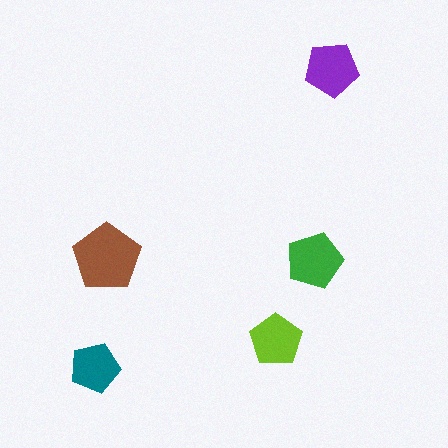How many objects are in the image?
There are 5 objects in the image.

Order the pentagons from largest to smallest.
the brown one, the green one, the purple one, the lime one, the teal one.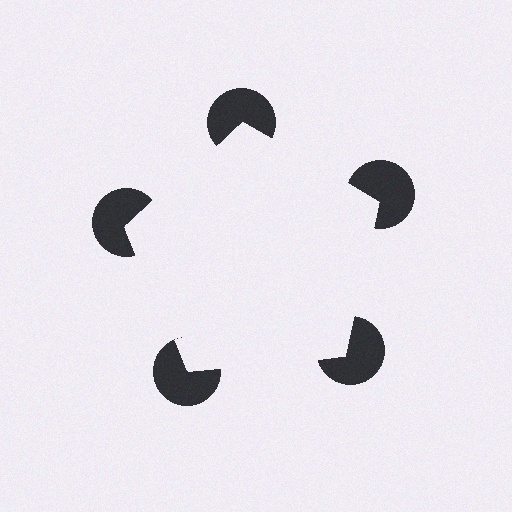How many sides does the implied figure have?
5 sides.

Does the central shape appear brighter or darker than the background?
It typically appears slightly brighter than the background, even though no actual brightness change is drawn.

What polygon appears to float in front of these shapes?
An illusory pentagon — its edges are inferred from the aligned wedge cuts in the pac-man discs, not physically drawn.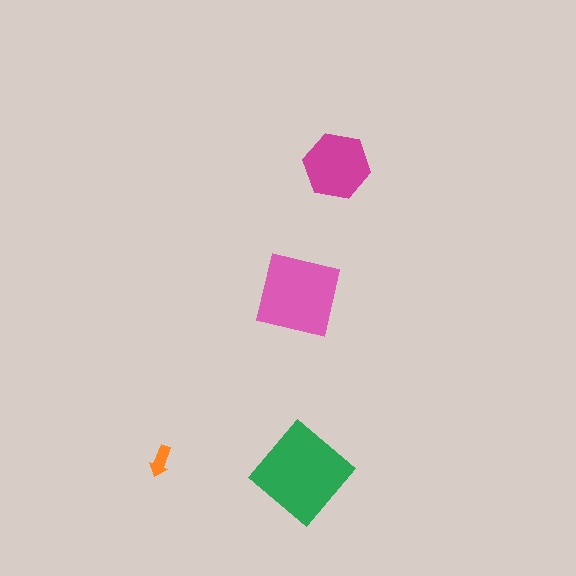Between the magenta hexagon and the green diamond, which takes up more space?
The green diamond.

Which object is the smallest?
The orange arrow.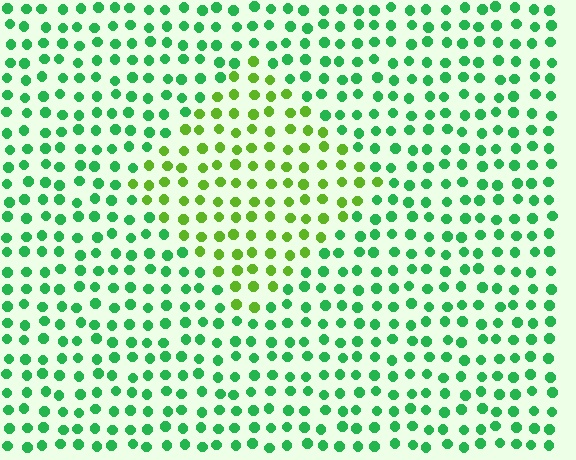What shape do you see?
I see a diamond.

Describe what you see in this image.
The image is filled with small green elements in a uniform arrangement. A diamond-shaped region is visible where the elements are tinted to a slightly different hue, forming a subtle color boundary.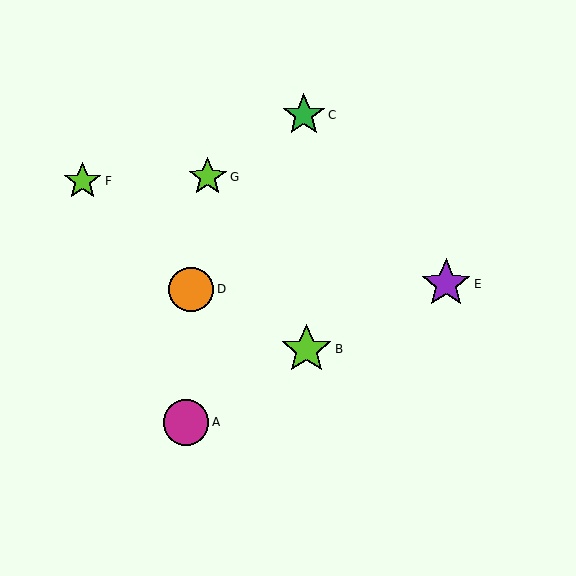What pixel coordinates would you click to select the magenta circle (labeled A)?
Click at (186, 422) to select the magenta circle A.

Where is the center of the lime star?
The center of the lime star is at (306, 349).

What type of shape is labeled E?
Shape E is a purple star.